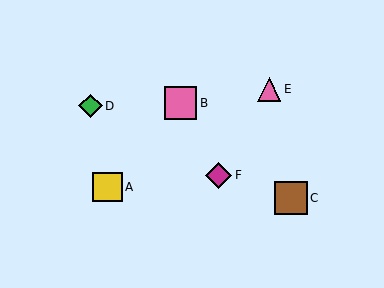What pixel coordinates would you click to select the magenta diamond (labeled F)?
Click at (219, 175) to select the magenta diamond F.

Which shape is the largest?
The brown square (labeled C) is the largest.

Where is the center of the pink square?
The center of the pink square is at (180, 103).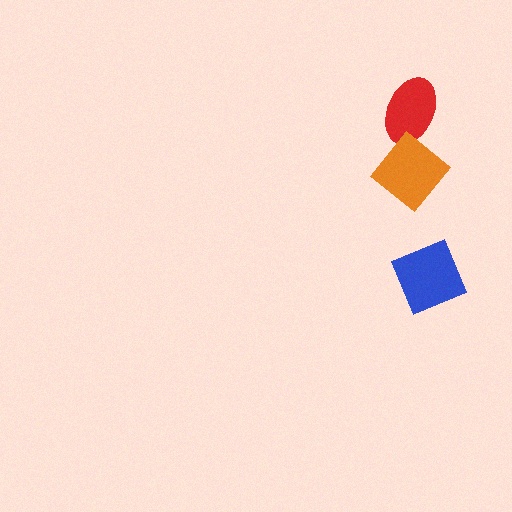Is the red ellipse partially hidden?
Yes, it is partially covered by another shape.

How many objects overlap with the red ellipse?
1 object overlaps with the red ellipse.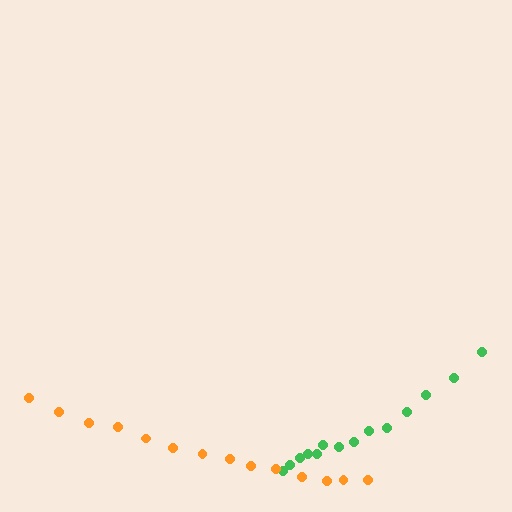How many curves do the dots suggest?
There are 2 distinct paths.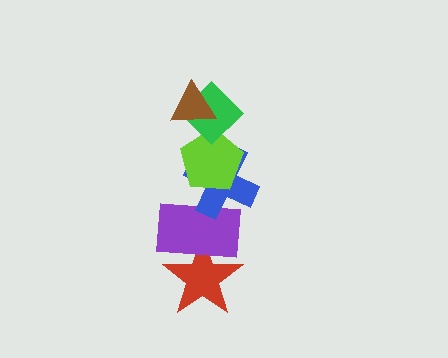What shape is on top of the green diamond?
The brown triangle is on top of the green diamond.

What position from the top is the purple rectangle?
The purple rectangle is 5th from the top.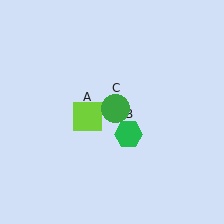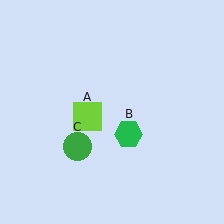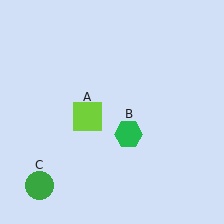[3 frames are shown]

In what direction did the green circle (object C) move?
The green circle (object C) moved down and to the left.